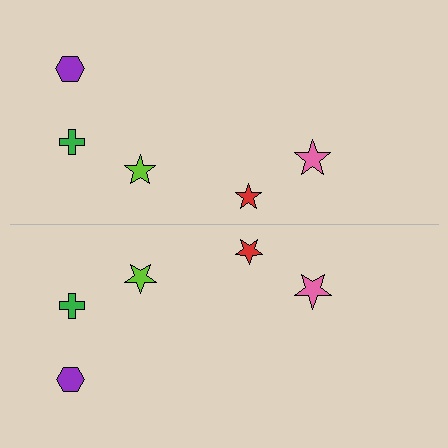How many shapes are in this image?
There are 10 shapes in this image.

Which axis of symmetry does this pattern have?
The pattern has a horizontal axis of symmetry running through the center of the image.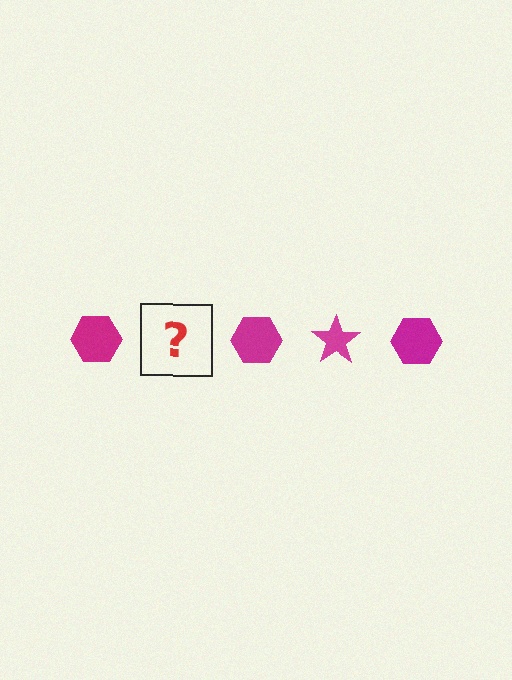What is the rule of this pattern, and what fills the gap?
The rule is that the pattern cycles through hexagon, star shapes in magenta. The gap should be filled with a magenta star.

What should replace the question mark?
The question mark should be replaced with a magenta star.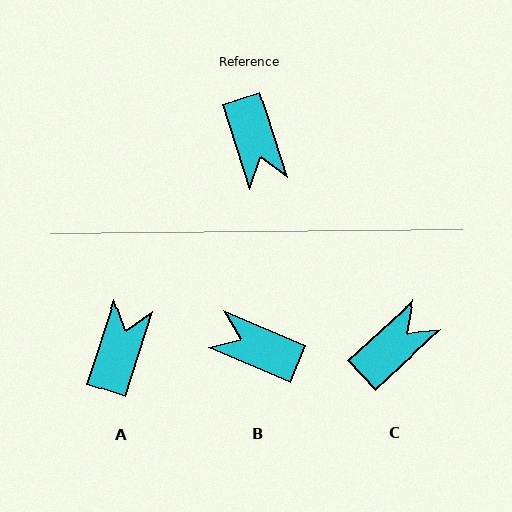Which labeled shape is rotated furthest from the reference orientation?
A, about 145 degrees away.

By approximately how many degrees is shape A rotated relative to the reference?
Approximately 145 degrees counter-clockwise.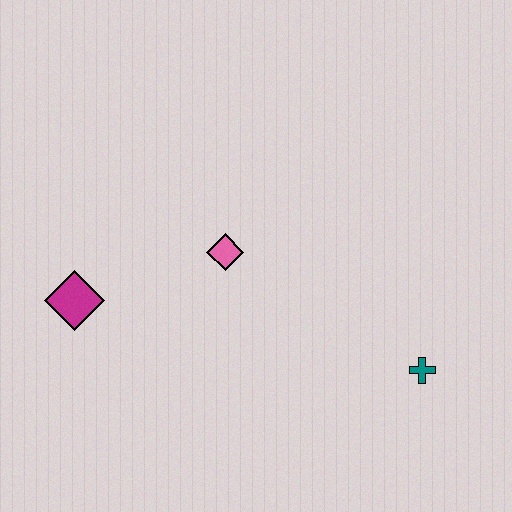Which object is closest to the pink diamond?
The magenta diamond is closest to the pink diamond.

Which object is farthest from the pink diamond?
The teal cross is farthest from the pink diamond.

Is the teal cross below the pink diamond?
Yes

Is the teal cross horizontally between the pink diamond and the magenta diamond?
No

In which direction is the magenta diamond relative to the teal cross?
The magenta diamond is to the left of the teal cross.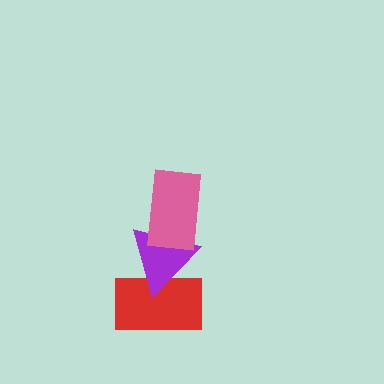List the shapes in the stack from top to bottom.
From top to bottom: the pink rectangle, the purple triangle, the red rectangle.